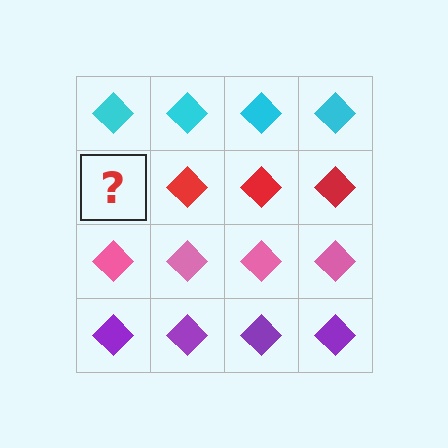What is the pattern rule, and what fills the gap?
The rule is that each row has a consistent color. The gap should be filled with a red diamond.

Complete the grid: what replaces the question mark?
The question mark should be replaced with a red diamond.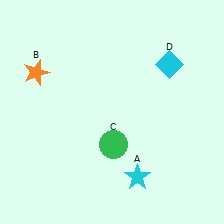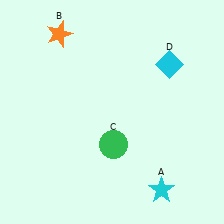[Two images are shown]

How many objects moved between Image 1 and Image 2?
2 objects moved between the two images.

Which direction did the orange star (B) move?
The orange star (B) moved up.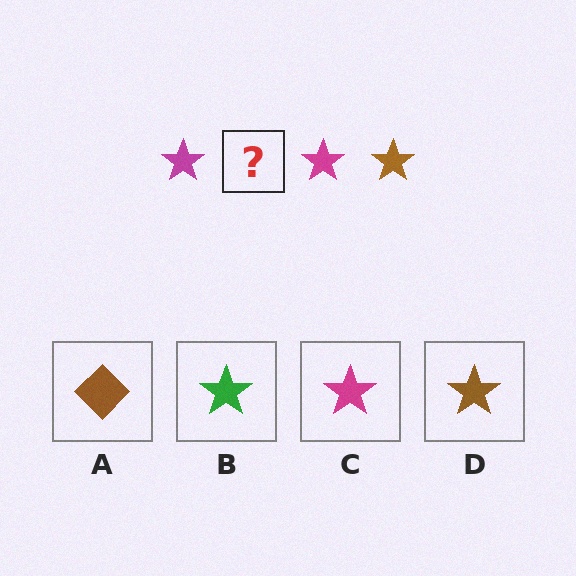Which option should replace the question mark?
Option D.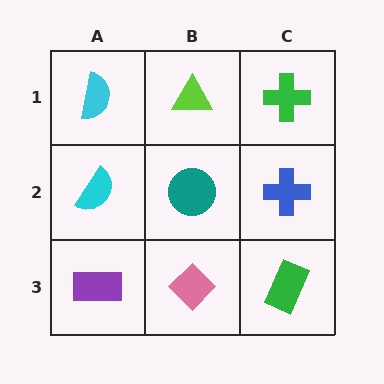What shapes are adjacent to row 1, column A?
A cyan semicircle (row 2, column A), a lime triangle (row 1, column B).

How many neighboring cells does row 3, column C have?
2.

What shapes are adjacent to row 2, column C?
A green cross (row 1, column C), a green rectangle (row 3, column C), a teal circle (row 2, column B).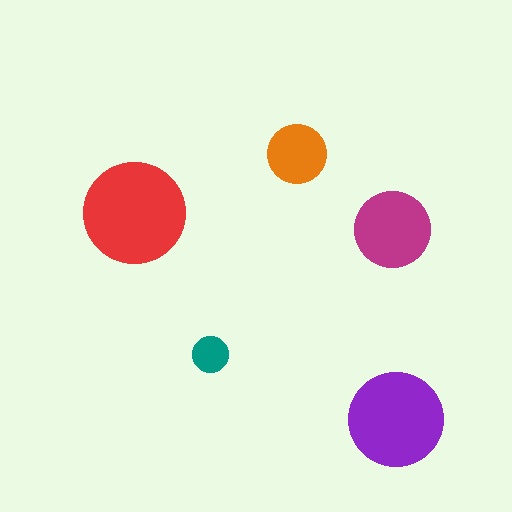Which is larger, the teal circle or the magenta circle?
The magenta one.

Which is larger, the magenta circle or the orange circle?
The magenta one.